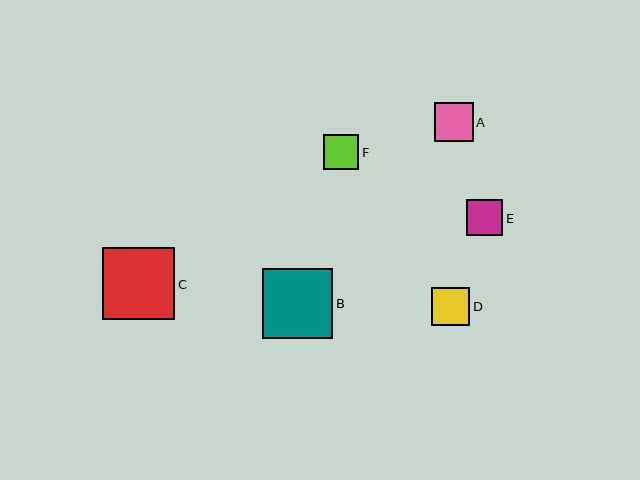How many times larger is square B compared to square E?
Square B is approximately 1.9 times the size of square E.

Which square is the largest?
Square C is the largest with a size of approximately 72 pixels.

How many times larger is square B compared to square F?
Square B is approximately 2.0 times the size of square F.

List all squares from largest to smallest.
From largest to smallest: C, B, A, D, E, F.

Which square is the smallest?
Square F is the smallest with a size of approximately 35 pixels.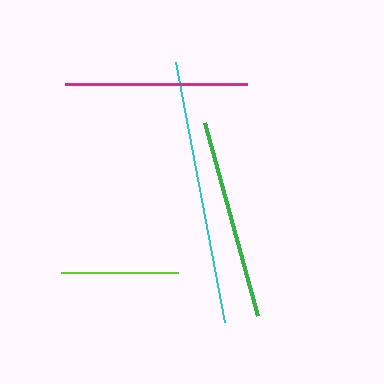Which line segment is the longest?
The cyan line is the longest at approximately 265 pixels.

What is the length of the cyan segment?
The cyan segment is approximately 265 pixels long.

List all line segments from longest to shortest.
From longest to shortest: cyan, green, magenta, lime.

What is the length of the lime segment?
The lime segment is approximately 118 pixels long.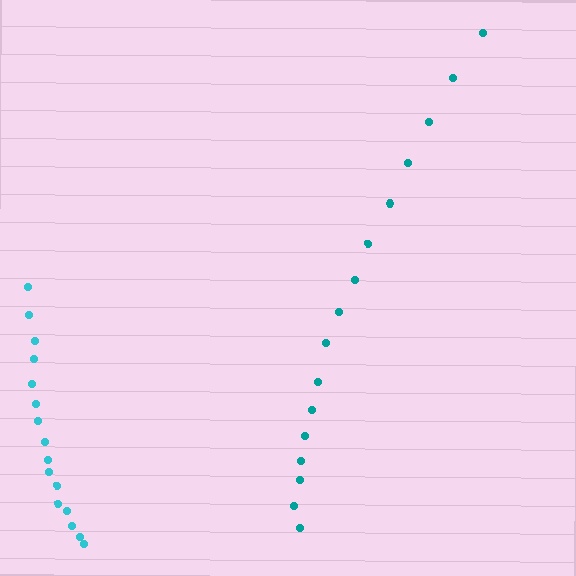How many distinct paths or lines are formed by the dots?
There are 2 distinct paths.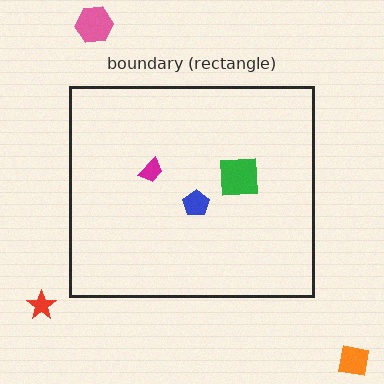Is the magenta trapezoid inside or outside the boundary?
Inside.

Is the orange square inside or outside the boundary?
Outside.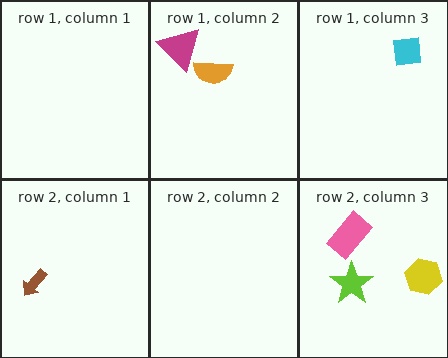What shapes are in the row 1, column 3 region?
The cyan square.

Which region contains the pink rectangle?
The row 2, column 3 region.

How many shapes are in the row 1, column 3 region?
1.